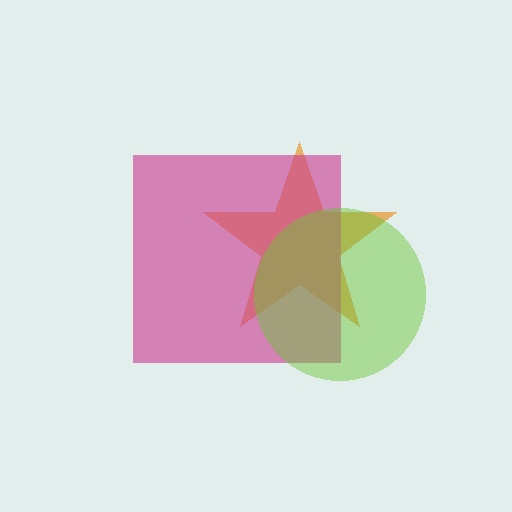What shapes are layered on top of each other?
The layered shapes are: an orange star, a magenta square, a lime circle.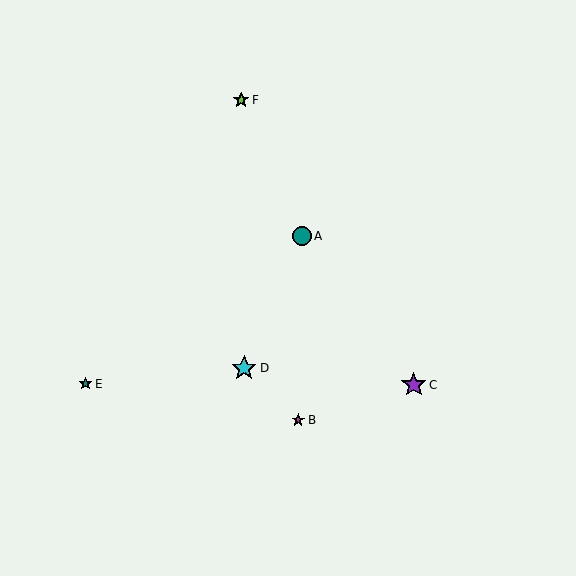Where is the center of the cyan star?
The center of the cyan star is at (244, 368).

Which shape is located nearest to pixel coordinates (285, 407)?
The magenta star (labeled B) at (298, 420) is nearest to that location.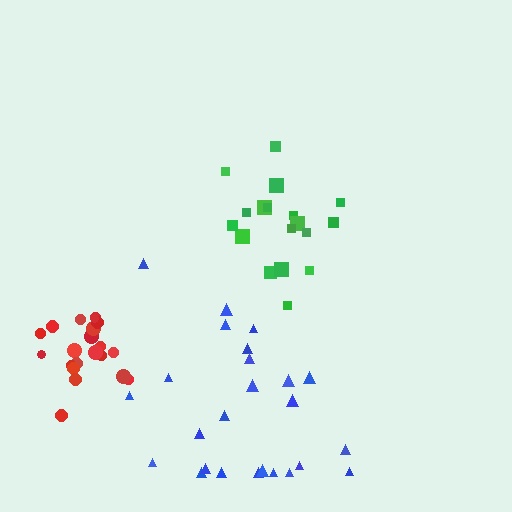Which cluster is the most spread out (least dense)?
Blue.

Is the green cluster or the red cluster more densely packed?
Red.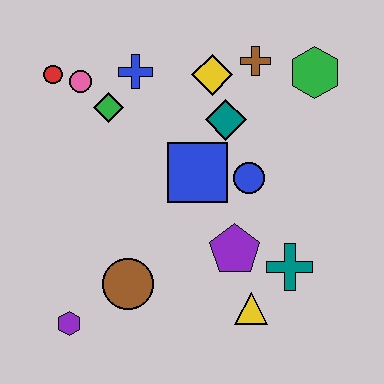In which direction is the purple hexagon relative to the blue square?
The purple hexagon is below the blue square.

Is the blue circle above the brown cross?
No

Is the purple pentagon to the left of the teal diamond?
No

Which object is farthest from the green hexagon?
The purple hexagon is farthest from the green hexagon.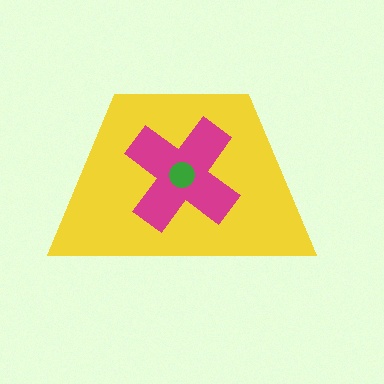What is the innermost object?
The green circle.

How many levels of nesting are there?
3.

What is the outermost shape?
The yellow trapezoid.